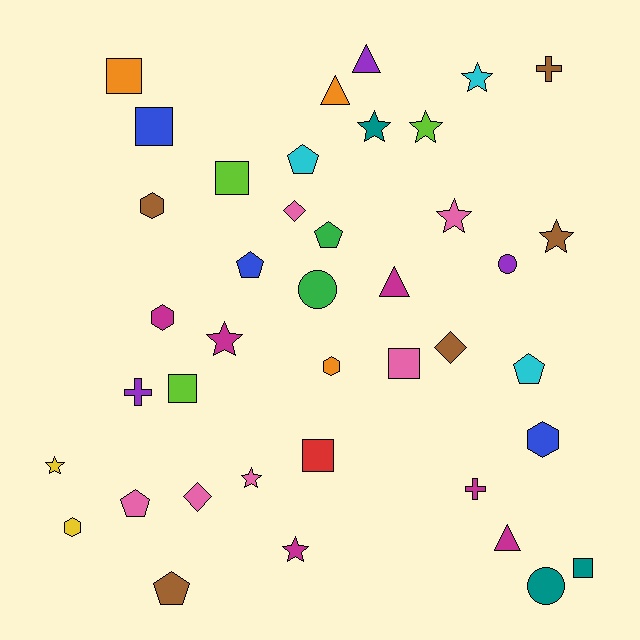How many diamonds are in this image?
There are 3 diamonds.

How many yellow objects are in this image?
There are 2 yellow objects.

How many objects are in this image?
There are 40 objects.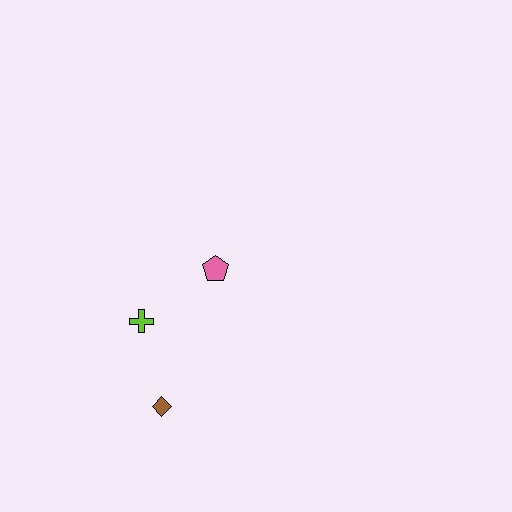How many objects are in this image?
There are 3 objects.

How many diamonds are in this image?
There is 1 diamond.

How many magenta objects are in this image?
There are no magenta objects.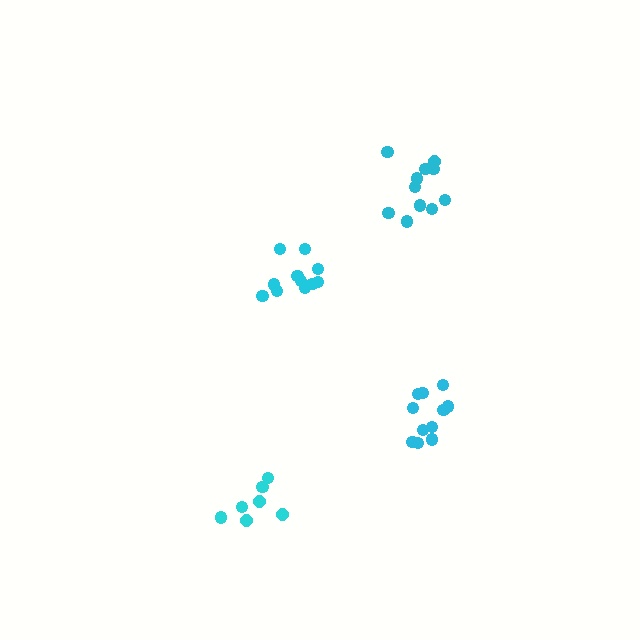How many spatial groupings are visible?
There are 4 spatial groupings.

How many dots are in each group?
Group 1: 11 dots, Group 2: 11 dots, Group 3: 7 dots, Group 4: 11 dots (40 total).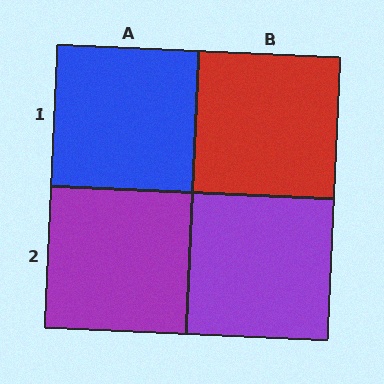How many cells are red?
1 cell is red.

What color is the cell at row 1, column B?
Red.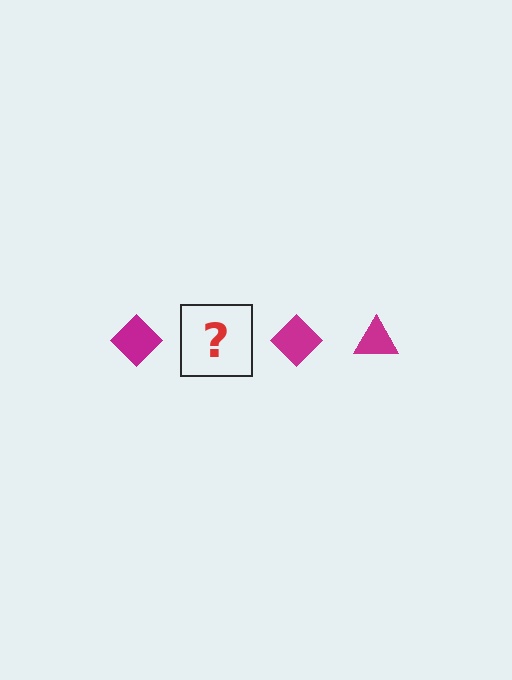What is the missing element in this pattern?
The missing element is a magenta triangle.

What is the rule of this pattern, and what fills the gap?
The rule is that the pattern cycles through diamond, triangle shapes in magenta. The gap should be filled with a magenta triangle.